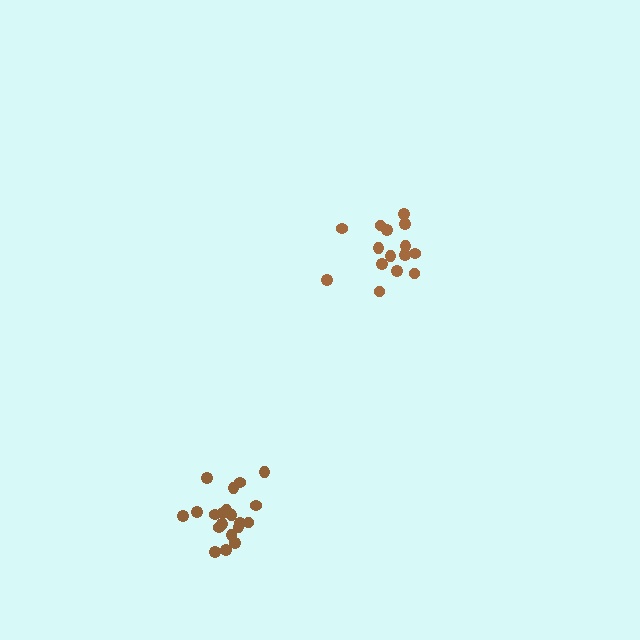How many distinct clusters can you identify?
There are 2 distinct clusters.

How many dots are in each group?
Group 1: 15 dots, Group 2: 20 dots (35 total).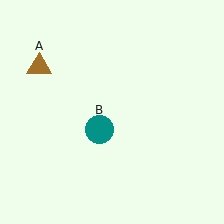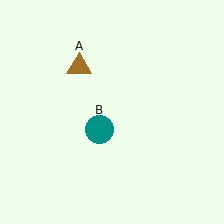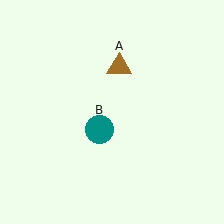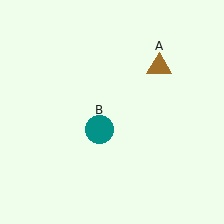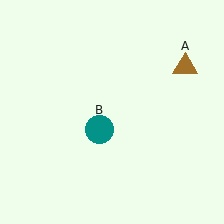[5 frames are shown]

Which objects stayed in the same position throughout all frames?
Teal circle (object B) remained stationary.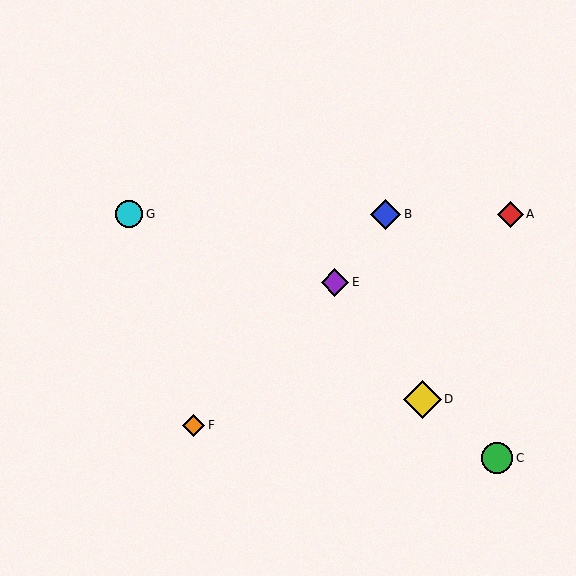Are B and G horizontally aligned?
Yes, both are at y≈214.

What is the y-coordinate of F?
Object F is at y≈425.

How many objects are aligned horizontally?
3 objects (A, B, G) are aligned horizontally.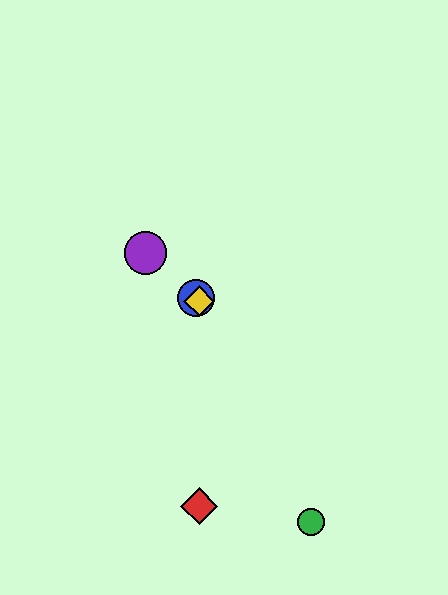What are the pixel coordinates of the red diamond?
The red diamond is at (199, 506).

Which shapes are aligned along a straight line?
The blue circle, the yellow diamond, the purple circle are aligned along a straight line.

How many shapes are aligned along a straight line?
3 shapes (the blue circle, the yellow diamond, the purple circle) are aligned along a straight line.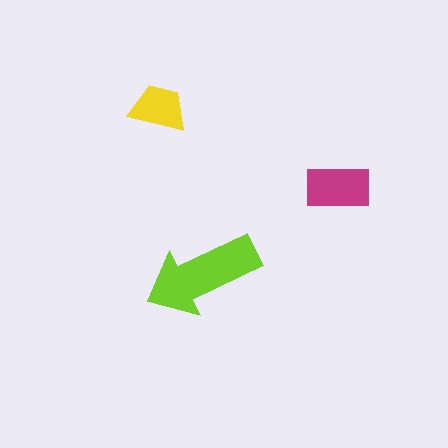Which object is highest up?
The yellow trapezoid is topmost.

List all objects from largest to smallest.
The lime arrow, the magenta rectangle, the yellow trapezoid.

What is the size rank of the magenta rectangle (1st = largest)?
2nd.